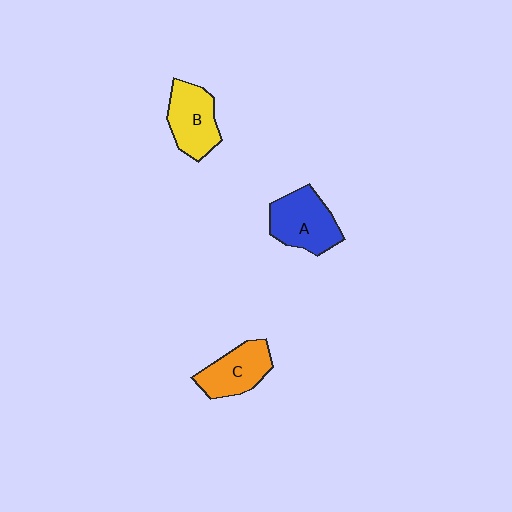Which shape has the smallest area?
Shape C (orange).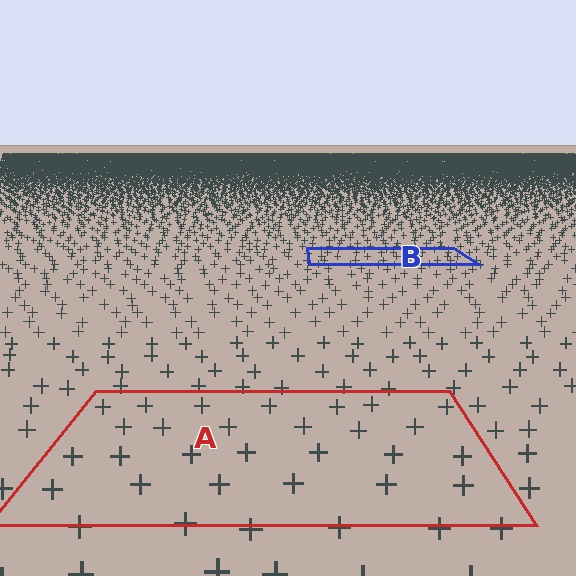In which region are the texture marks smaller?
The texture marks are smaller in region B, because it is farther away.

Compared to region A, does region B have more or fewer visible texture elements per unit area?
Region B has more texture elements per unit area — they are packed more densely because it is farther away.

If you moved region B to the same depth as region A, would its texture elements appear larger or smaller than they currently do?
They would appear larger. At a closer depth, the same texture elements are projected at a bigger on-screen size.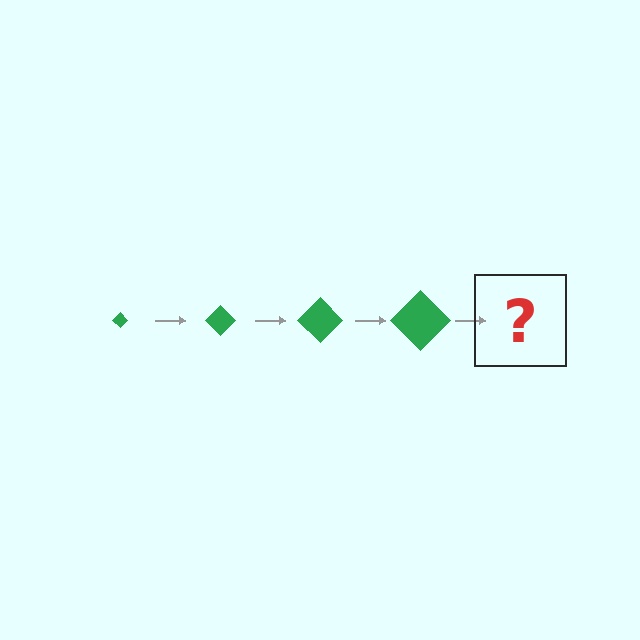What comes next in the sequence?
The next element should be a green diamond, larger than the previous one.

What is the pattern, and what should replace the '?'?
The pattern is that the diamond gets progressively larger each step. The '?' should be a green diamond, larger than the previous one.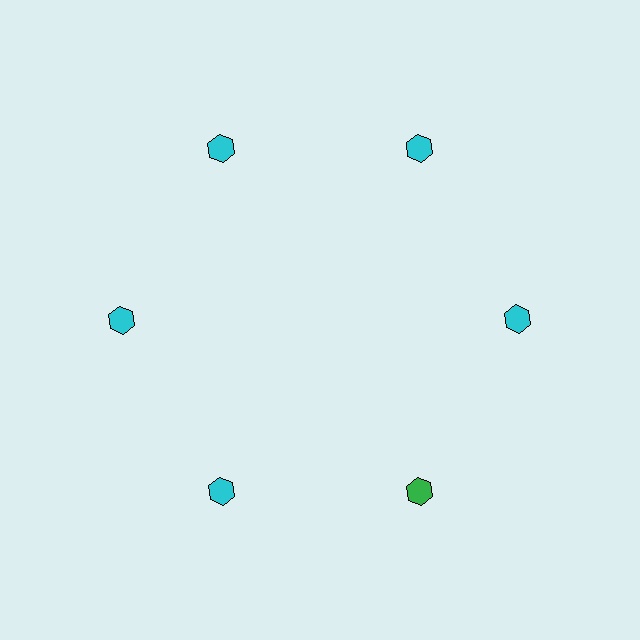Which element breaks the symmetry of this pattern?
The green hexagon at roughly the 5 o'clock position breaks the symmetry. All other shapes are cyan hexagons.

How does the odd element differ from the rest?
It has a different color: green instead of cyan.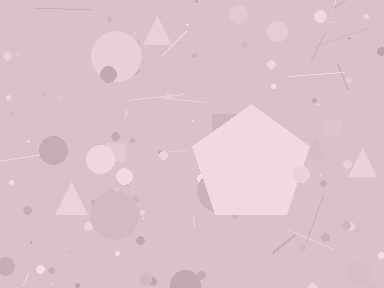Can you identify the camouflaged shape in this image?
The camouflaged shape is a pentagon.